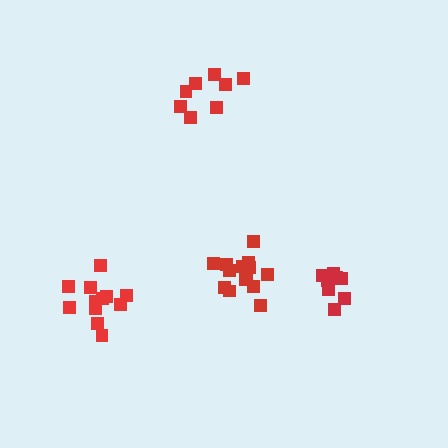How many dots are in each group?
Group 1: 8 dots, Group 2: 14 dots, Group 3: 8 dots, Group 4: 12 dots (42 total).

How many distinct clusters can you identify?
There are 4 distinct clusters.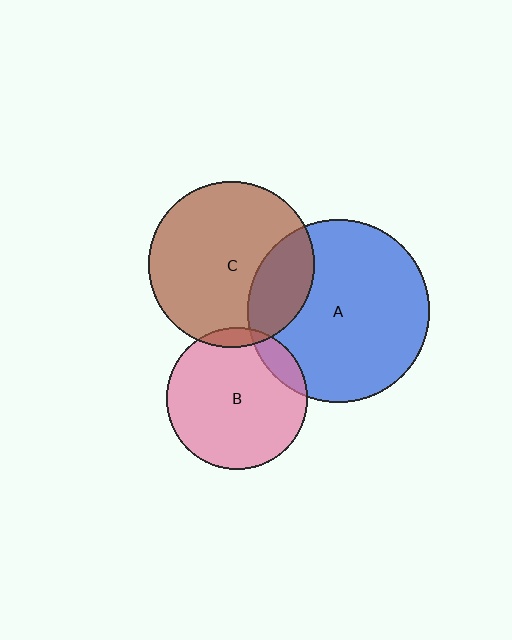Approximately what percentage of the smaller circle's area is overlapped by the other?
Approximately 10%.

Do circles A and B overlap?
Yes.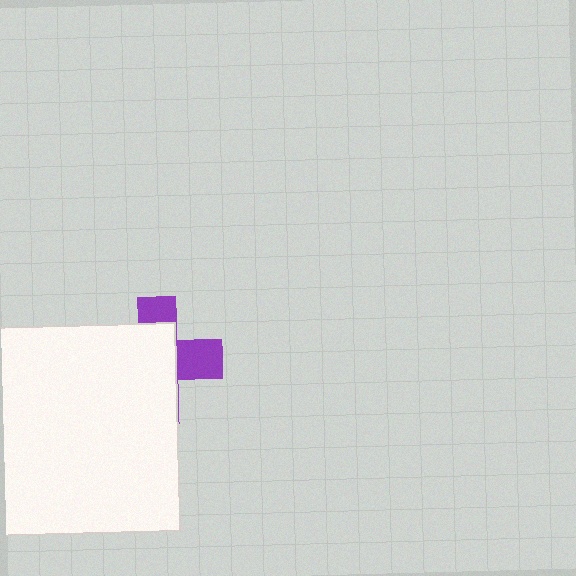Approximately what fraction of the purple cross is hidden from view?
Roughly 67% of the purple cross is hidden behind the white square.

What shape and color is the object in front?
The object in front is a white square.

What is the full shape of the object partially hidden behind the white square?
The partially hidden object is a purple cross.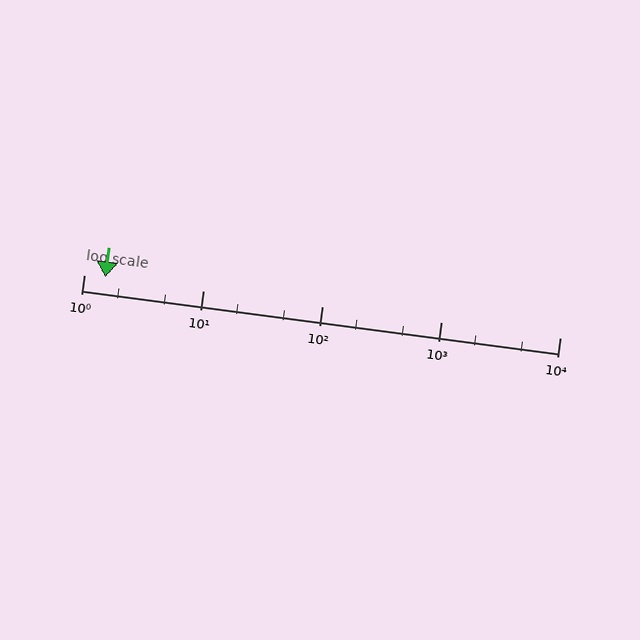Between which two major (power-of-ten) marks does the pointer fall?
The pointer is between 1 and 10.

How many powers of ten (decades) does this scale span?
The scale spans 4 decades, from 1 to 10000.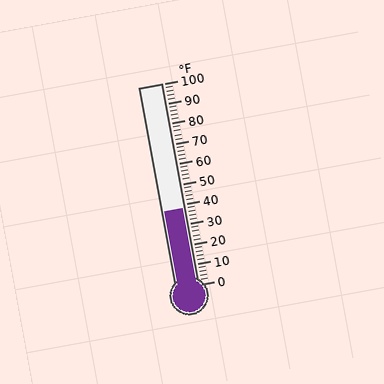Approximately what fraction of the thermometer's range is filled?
The thermometer is filled to approximately 40% of its range.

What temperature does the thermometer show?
The thermometer shows approximately 38°F.